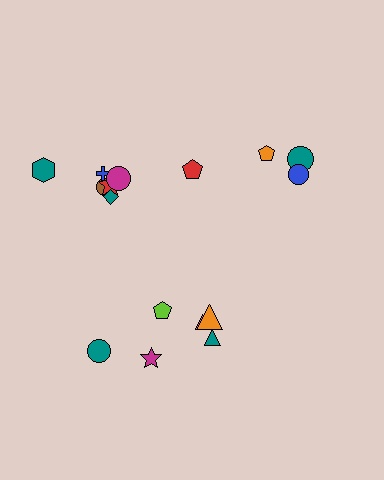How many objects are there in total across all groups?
There are 16 objects.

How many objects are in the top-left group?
There are 6 objects.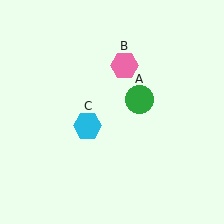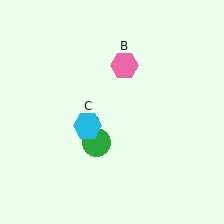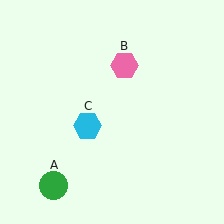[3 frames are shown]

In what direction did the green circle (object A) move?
The green circle (object A) moved down and to the left.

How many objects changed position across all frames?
1 object changed position: green circle (object A).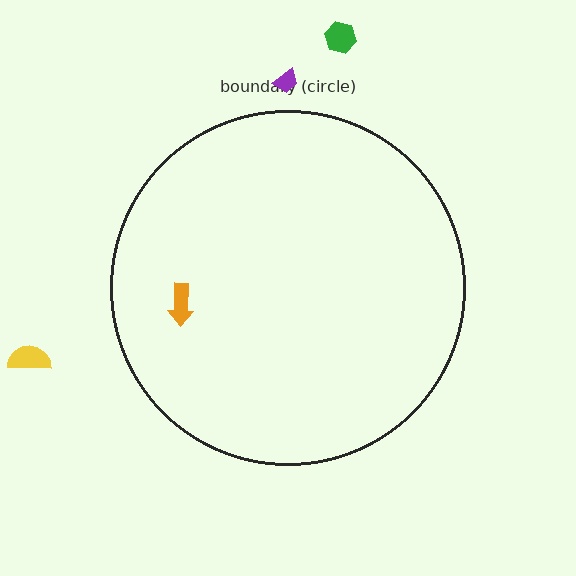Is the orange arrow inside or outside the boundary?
Inside.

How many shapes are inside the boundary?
1 inside, 3 outside.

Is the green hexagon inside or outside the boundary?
Outside.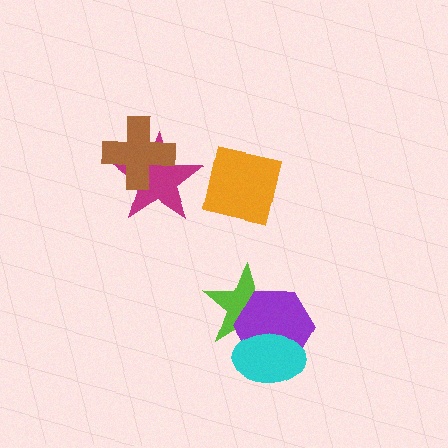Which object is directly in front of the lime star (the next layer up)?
The purple hexagon is directly in front of the lime star.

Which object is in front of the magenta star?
The brown cross is in front of the magenta star.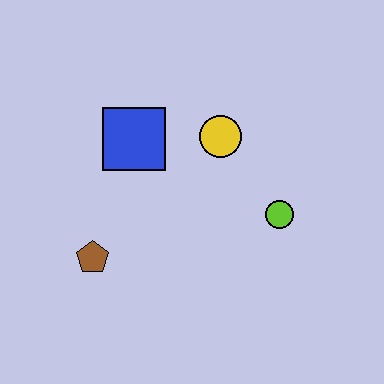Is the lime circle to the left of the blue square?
No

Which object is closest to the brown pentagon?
The blue square is closest to the brown pentagon.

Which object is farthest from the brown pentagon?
The lime circle is farthest from the brown pentagon.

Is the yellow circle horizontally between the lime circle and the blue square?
Yes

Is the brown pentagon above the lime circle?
No